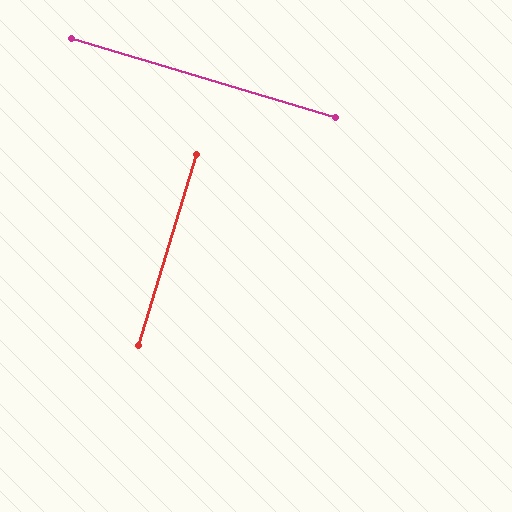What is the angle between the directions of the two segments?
Approximately 90 degrees.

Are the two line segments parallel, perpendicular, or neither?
Perpendicular — they meet at approximately 90°.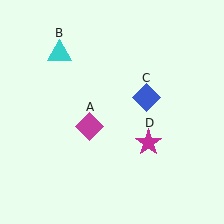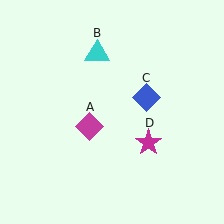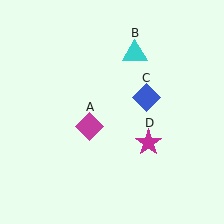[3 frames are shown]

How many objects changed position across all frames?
1 object changed position: cyan triangle (object B).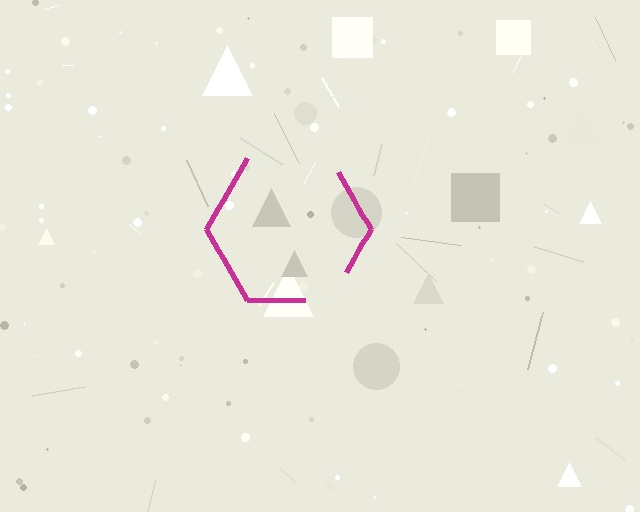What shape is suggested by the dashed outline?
The dashed outline suggests a hexagon.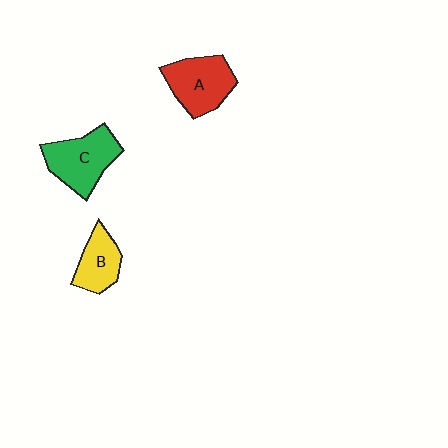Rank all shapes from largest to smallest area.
From largest to smallest: C (green), A (red), B (yellow).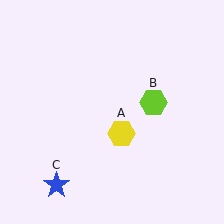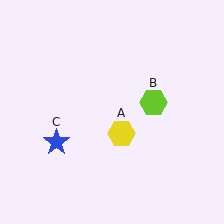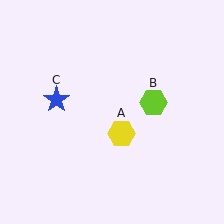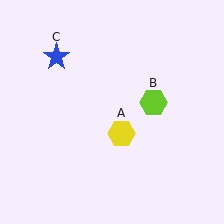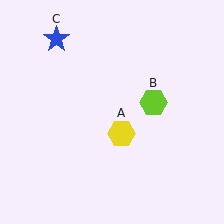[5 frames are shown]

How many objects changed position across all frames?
1 object changed position: blue star (object C).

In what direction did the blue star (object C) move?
The blue star (object C) moved up.